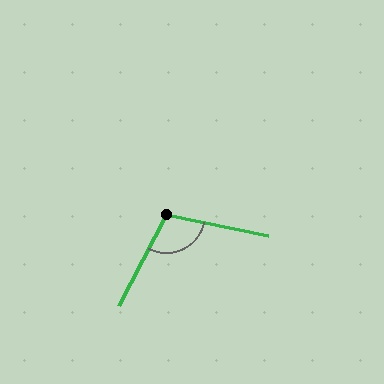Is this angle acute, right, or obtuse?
It is obtuse.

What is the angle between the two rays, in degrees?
Approximately 106 degrees.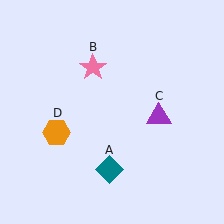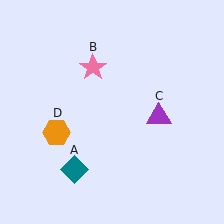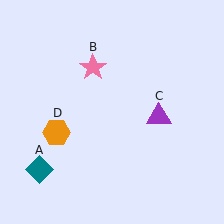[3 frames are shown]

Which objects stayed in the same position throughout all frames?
Pink star (object B) and purple triangle (object C) and orange hexagon (object D) remained stationary.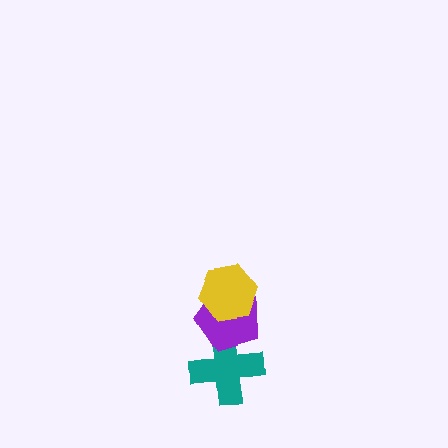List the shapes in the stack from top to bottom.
From top to bottom: the yellow hexagon, the purple pentagon, the teal cross.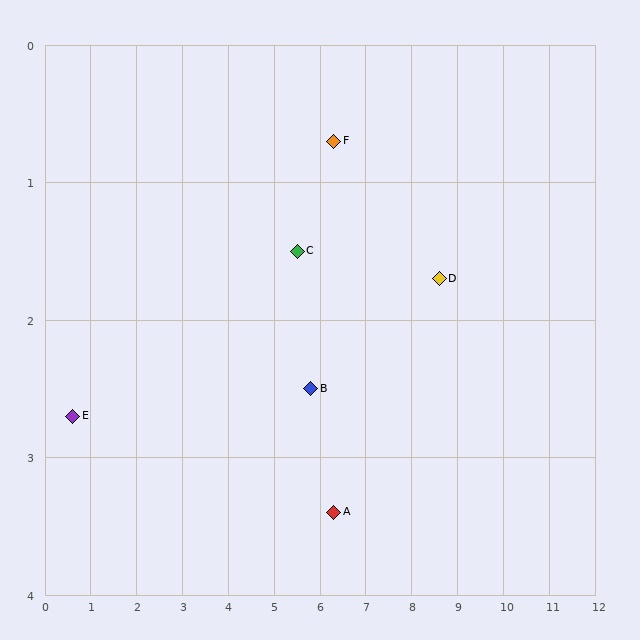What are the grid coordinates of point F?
Point F is at approximately (6.3, 0.7).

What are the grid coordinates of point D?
Point D is at approximately (8.6, 1.7).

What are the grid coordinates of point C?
Point C is at approximately (5.5, 1.5).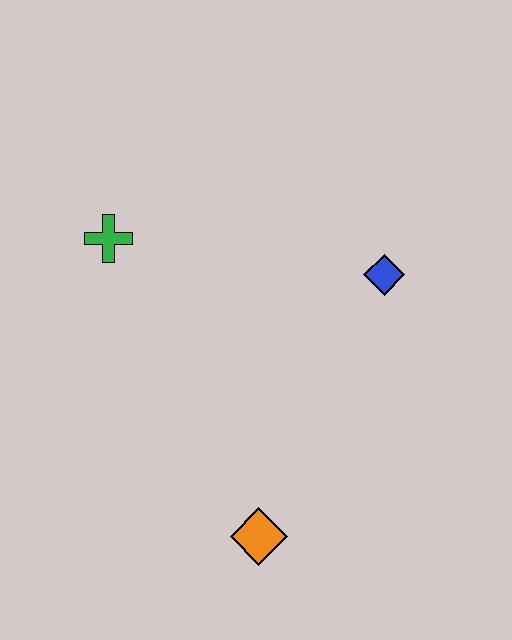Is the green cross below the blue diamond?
No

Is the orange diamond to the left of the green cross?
No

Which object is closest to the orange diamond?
The blue diamond is closest to the orange diamond.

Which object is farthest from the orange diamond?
The green cross is farthest from the orange diamond.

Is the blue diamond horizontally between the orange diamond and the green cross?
No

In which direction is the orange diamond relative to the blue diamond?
The orange diamond is below the blue diamond.